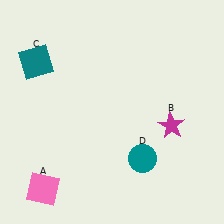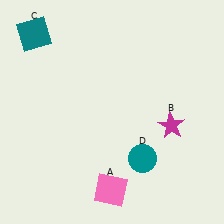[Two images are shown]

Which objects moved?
The objects that moved are: the pink square (A), the teal square (C).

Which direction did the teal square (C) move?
The teal square (C) moved up.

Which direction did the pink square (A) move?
The pink square (A) moved right.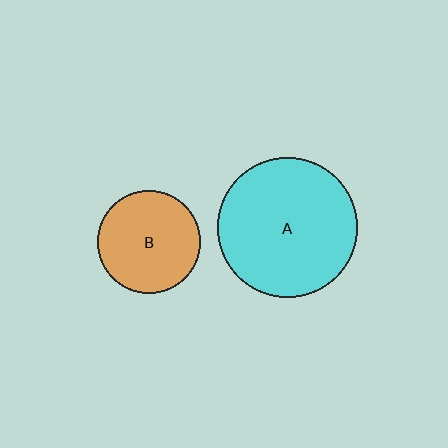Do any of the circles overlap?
No, none of the circles overlap.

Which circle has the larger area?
Circle A (cyan).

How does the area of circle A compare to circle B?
Approximately 1.8 times.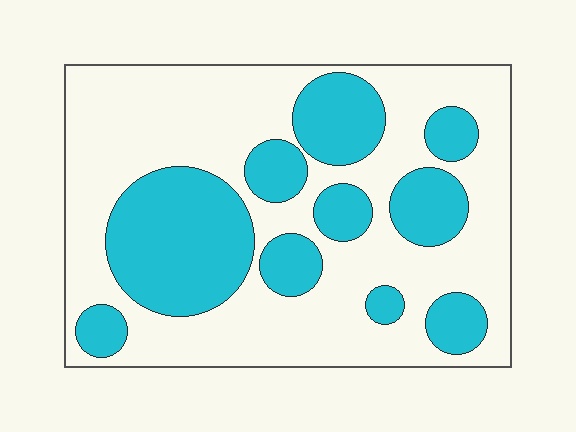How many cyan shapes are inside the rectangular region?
10.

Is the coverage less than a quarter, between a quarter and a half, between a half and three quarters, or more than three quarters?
Between a quarter and a half.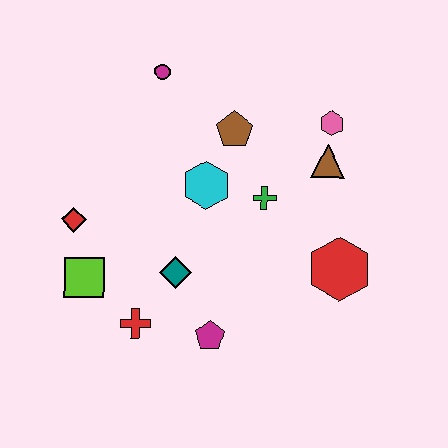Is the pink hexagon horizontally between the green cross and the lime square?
No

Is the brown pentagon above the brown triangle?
Yes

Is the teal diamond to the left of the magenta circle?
No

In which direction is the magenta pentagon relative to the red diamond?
The magenta pentagon is to the right of the red diamond.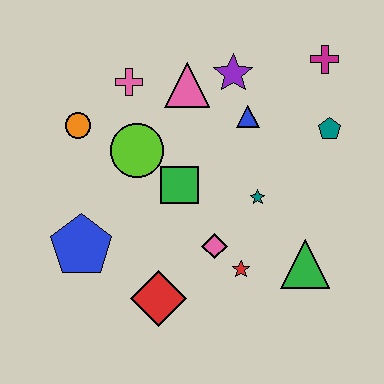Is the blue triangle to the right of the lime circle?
Yes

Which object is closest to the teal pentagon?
The magenta cross is closest to the teal pentagon.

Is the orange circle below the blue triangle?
Yes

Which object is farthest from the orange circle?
The green triangle is farthest from the orange circle.